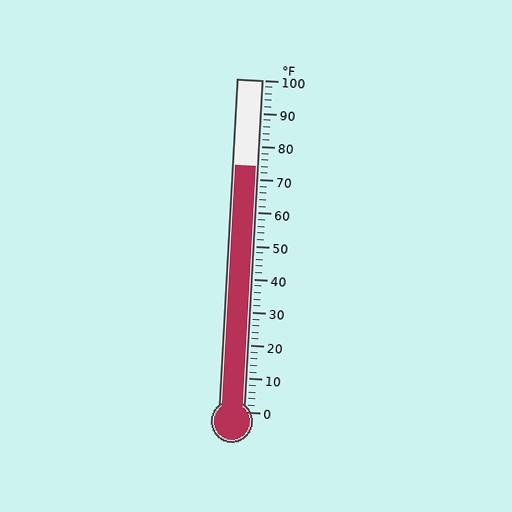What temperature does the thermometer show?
The thermometer shows approximately 74°F.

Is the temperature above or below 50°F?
The temperature is above 50°F.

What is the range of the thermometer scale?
The thermometer scale ranges from 0°F to 100°F.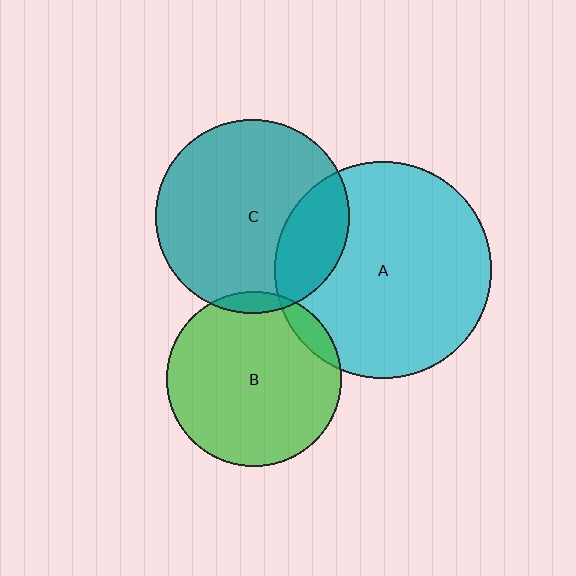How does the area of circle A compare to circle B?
Approximately 1.5 times.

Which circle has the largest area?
Circle A (cyan).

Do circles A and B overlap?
Yes.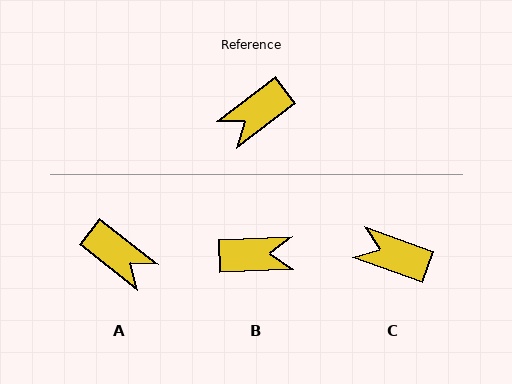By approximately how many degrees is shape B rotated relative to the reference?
Approximately 145 degrees counter-clockwise.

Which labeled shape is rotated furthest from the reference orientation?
B, about 145 degrees away.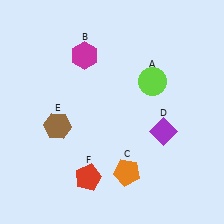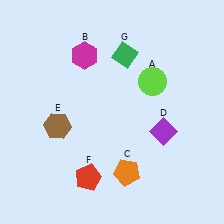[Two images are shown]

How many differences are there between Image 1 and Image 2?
There is 1 difference between the two images.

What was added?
A green diamond (G) was added in Image 2.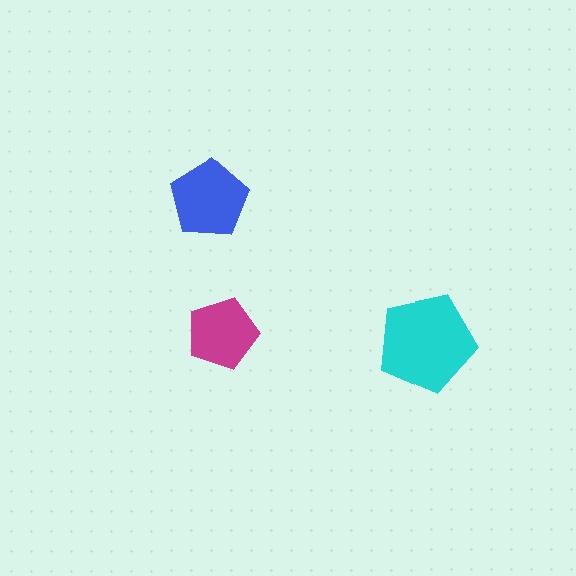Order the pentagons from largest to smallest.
the cyan one, the blue one, the magenta one.